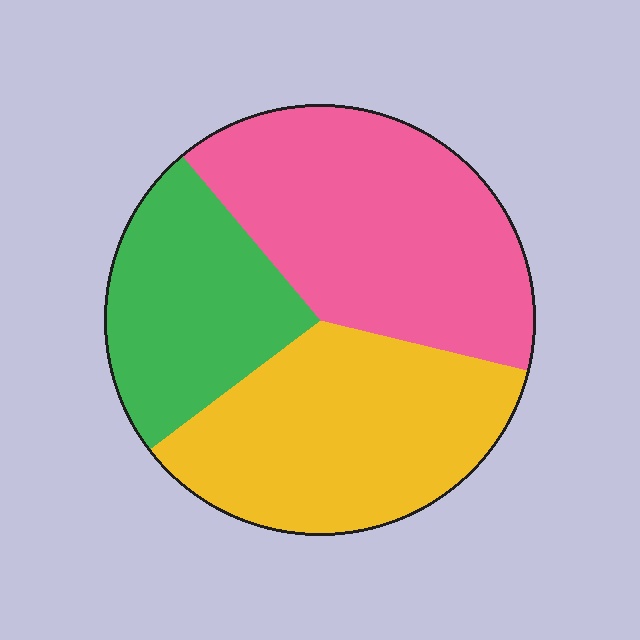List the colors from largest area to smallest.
From largest to smallest: pink, yellow, green.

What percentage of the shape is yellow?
Yellow covers about 35% of the shape.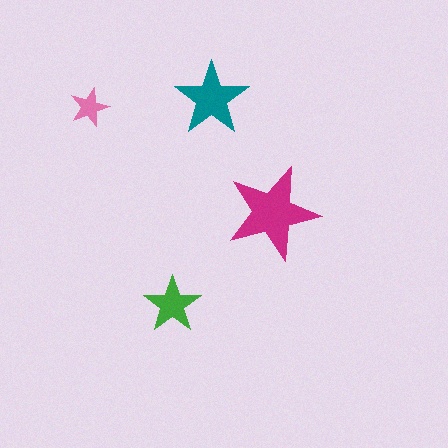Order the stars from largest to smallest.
the magenta one, the teal one, the green one, the pink one.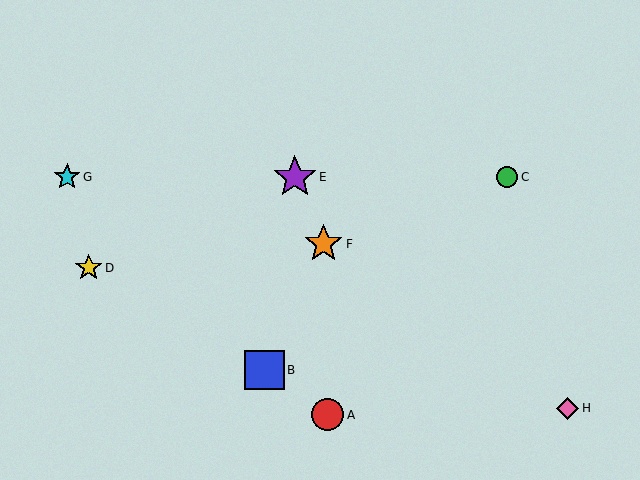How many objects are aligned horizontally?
3 objects (C, E, G) are aligned horizontally.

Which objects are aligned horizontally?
Objects C, E, G are aligned horizontally.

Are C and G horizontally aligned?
Yes, both are at y≈177.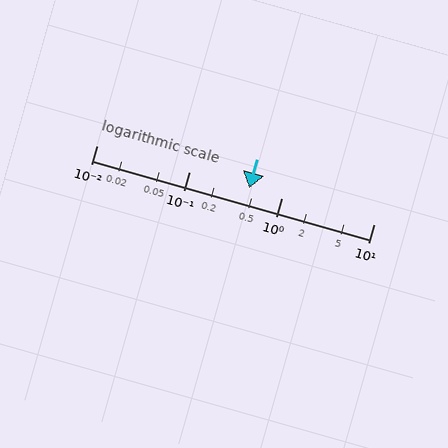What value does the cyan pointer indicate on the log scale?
The pointer indicates approximately 0.45.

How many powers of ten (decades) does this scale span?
The scale spans 3 decades, from 0.01 to 10.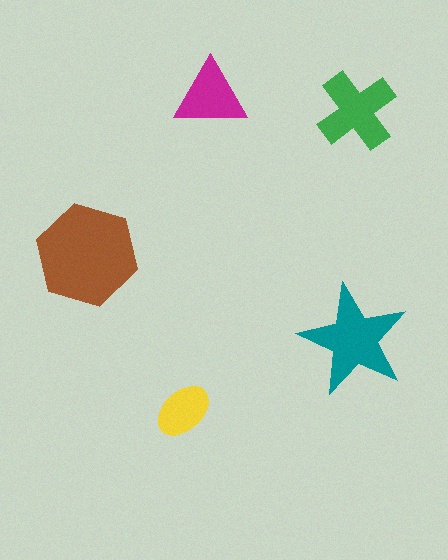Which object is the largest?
The brown hexagon.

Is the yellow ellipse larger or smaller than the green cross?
Smaller.